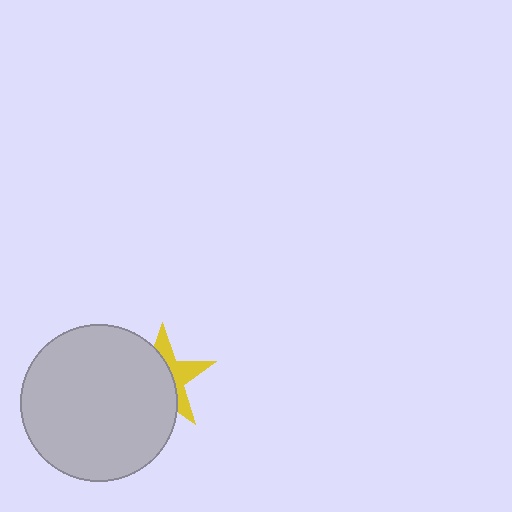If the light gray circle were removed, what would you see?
You would see the complete yellow star.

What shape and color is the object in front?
The object in front is a light gray circle.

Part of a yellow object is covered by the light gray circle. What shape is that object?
It is a star.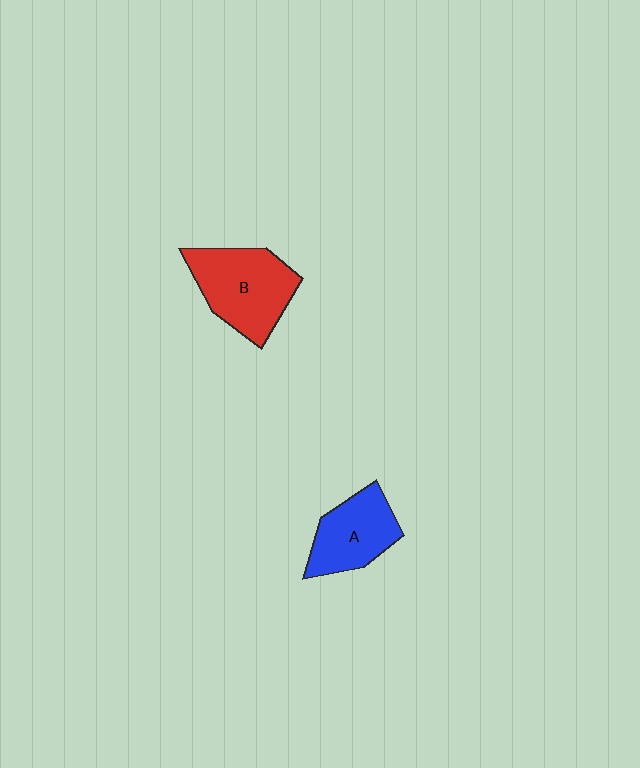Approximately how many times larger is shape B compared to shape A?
Approximately 1.3 times.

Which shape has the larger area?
Shape B (red).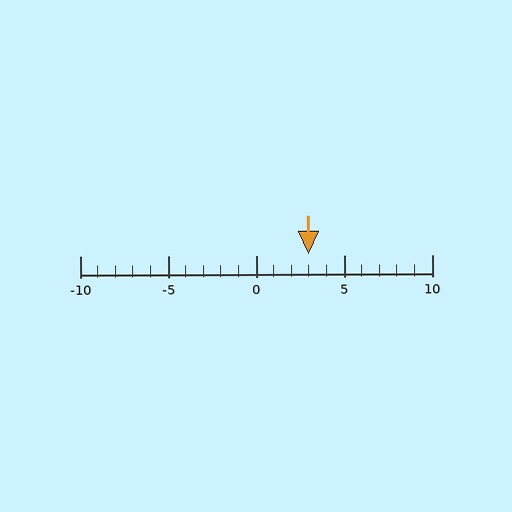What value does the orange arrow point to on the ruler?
The orange arrow points to approximately 3.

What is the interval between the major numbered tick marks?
The major tick marks are spaced 5 units apart.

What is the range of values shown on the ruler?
The ruler shows values from -10 to 10.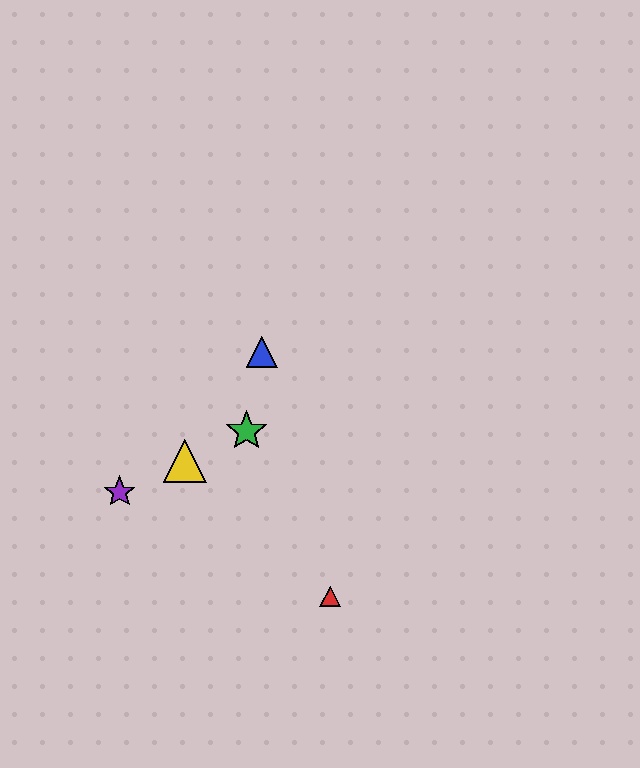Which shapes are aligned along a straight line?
The green star, the yellow triangle, the purple star are aligned along a straight line.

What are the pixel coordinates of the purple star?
The purple star is at (120, 492).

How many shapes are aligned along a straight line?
3 shapes (the green star, the yellow triangle, the purple star) are aligned along a straight line.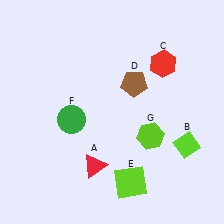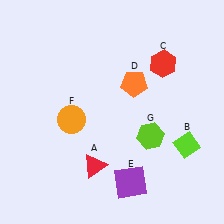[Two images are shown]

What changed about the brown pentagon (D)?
In Image 1, D is brown. In Image 2, it changed to orange.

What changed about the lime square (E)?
In Image 1, E is lime. In Image 2, it changed to purple.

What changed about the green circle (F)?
In Image 1, F is green. In Image 2, it changed to orange.